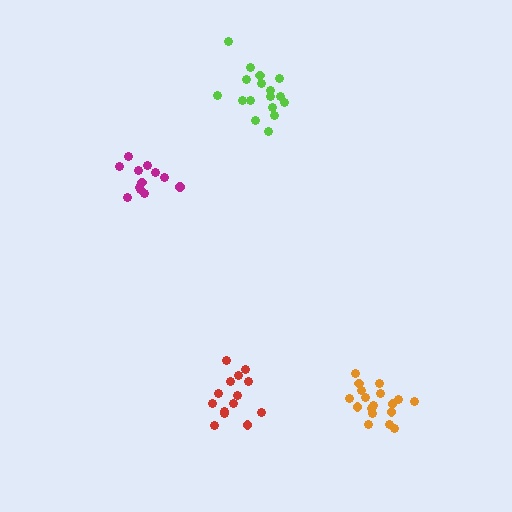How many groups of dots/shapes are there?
There are 4 groups.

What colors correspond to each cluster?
The clusters are colored: lime, magenta, red, orange.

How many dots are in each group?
Group 1: 17 dots, Group 2: 12 dots, Group 3: 14 dots, Group 4: 18 dots (61 total).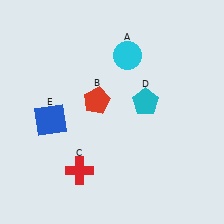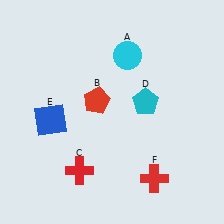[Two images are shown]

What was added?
A red cross (F) was added in Image 2.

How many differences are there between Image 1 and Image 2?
There is 1 difference between the two images.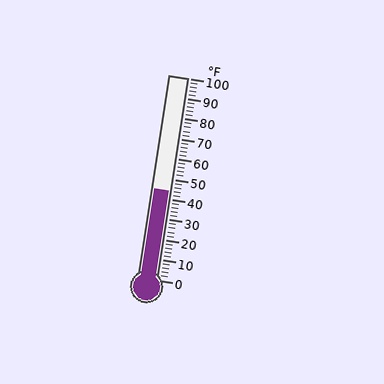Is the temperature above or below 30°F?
The temperature is above 30°F.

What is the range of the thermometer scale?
The thermometer scale ranges from 0°F to 100°F.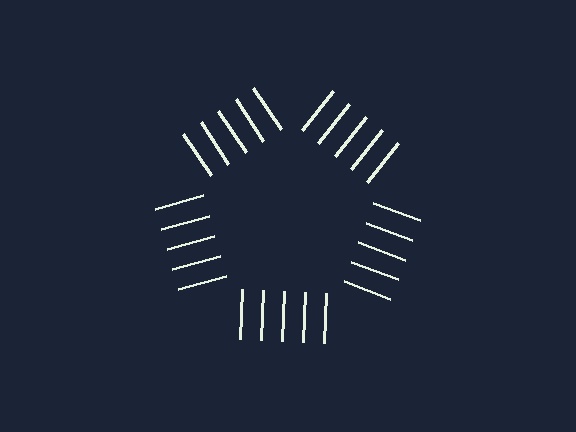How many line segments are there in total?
25 — 5 along each of the 5 edges.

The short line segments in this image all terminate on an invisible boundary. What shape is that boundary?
An illusory pentagon — the line segments terminate on its edges but no continuous stroke is drawn.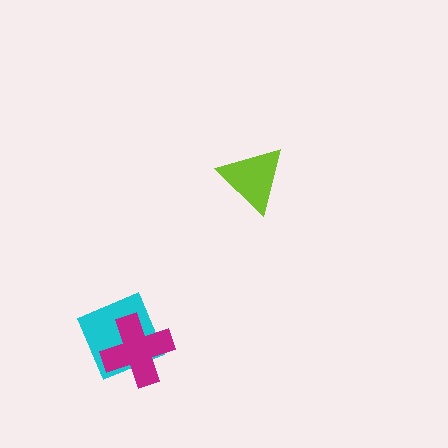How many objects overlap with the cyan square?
1 object overlaps with the cyan square.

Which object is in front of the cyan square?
The magenta cross is in front of the cyan square.